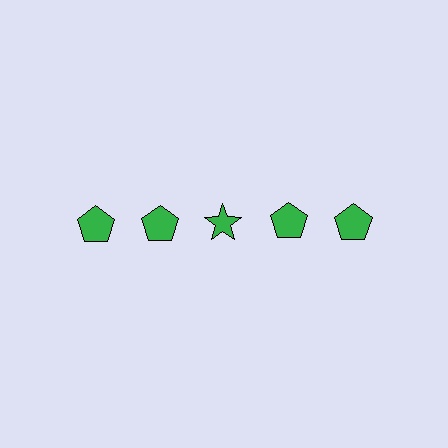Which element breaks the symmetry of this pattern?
The green star in the top row, center column breaks the symmetry. All other shapes are green pentagons.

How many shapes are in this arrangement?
There are 5 shapes arranged in a grid pattern.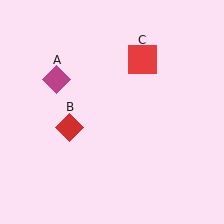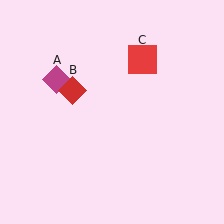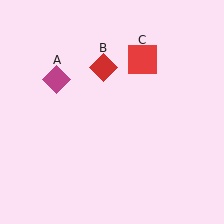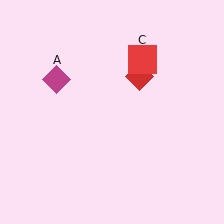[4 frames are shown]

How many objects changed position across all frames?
1 object changed position: red diamond (object B).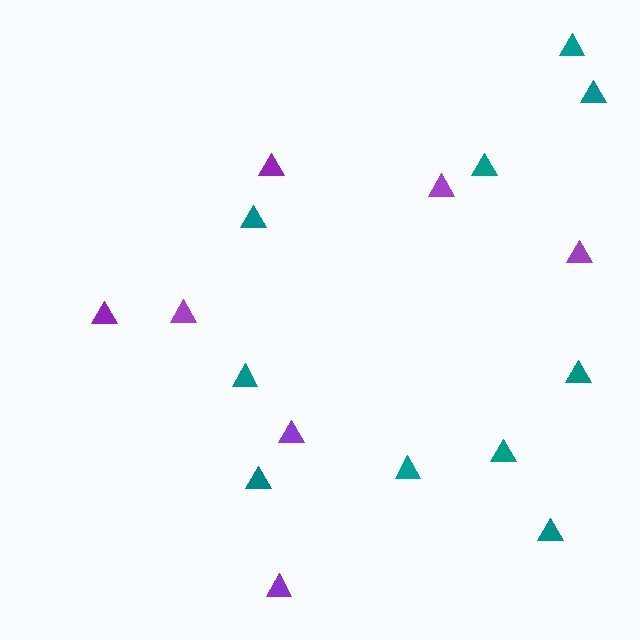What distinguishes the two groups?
There are 2 groups: one group of teal triangles (10) and one group of purple triangles (7).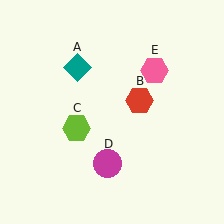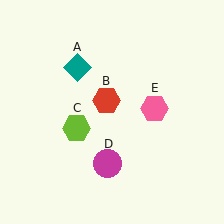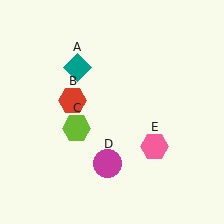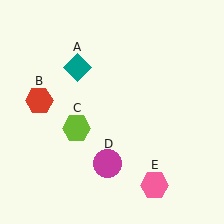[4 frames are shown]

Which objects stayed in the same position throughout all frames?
Teal diamond (object A) and lime hexagon (object C) and magenta circle (object D) remained stationary.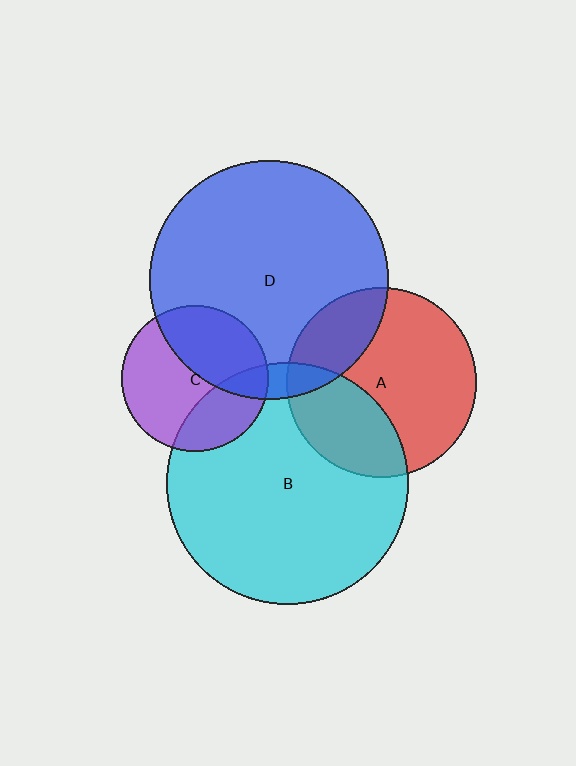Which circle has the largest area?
Circle B (cyan).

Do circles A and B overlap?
Yes.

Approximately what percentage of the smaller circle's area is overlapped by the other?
Approximately 30%.